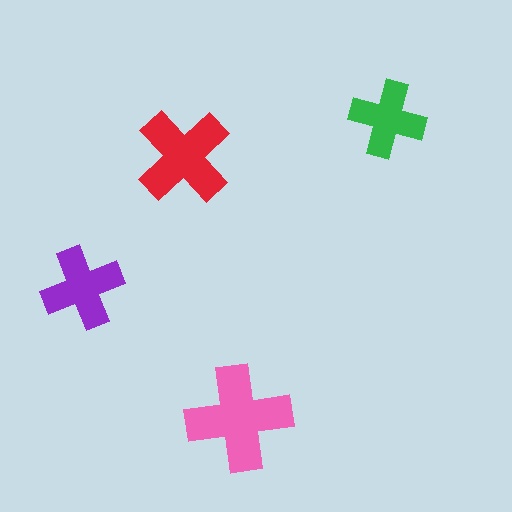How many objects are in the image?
There are 4 objects in the image.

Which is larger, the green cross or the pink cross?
The pink one.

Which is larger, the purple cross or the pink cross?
The pink one.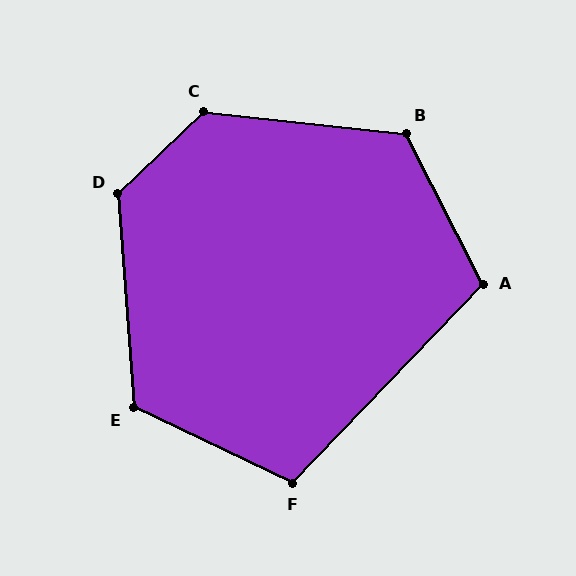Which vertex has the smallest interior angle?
F, at approximately 108 degrees.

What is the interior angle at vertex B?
Approximately 123 degrees (obtuse).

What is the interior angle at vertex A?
Approximately 109 degrees (obtuse).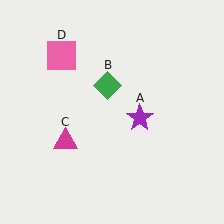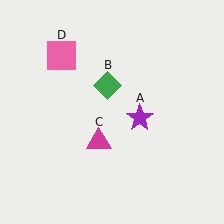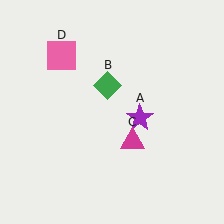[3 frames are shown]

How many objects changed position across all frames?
1 object changed position: magenta triangle (object C).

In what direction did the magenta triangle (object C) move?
The magenta triangle (object C) moved right.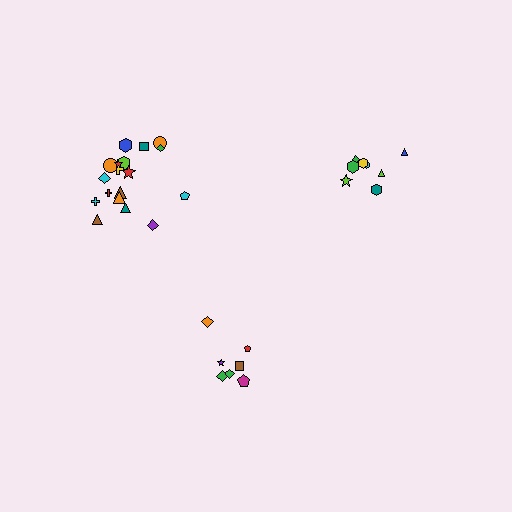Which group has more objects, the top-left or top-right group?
The top-left group.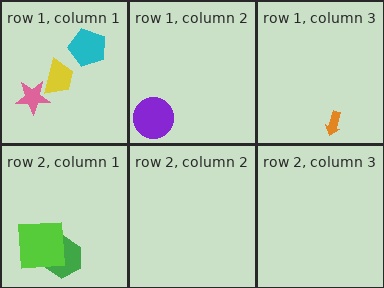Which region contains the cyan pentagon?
The row 1, column 1 region.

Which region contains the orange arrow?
The row 1, column 3 region.